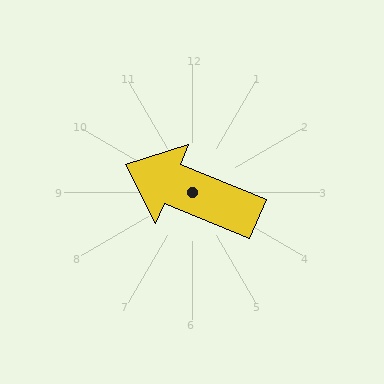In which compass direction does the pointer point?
West.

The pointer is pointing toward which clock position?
Roughly 10 o'clock.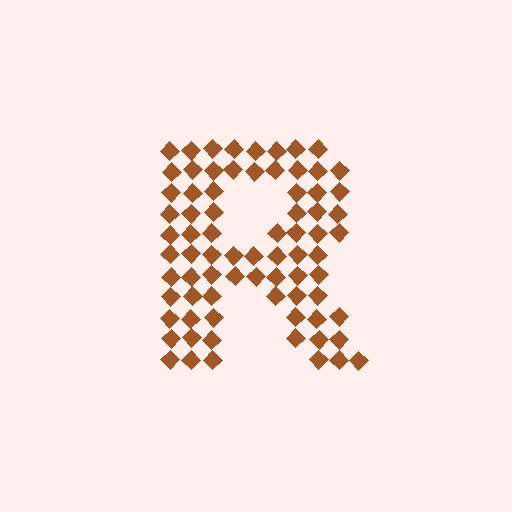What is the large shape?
The large shape is the letter R.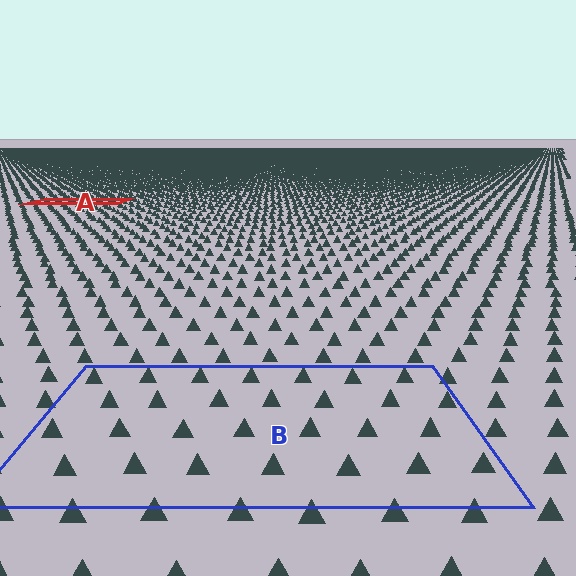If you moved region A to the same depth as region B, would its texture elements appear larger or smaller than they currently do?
They would appear larger. At a closer depth, the same texture elements are projected at a bigger on-screen size.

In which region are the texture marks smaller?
The texture marks are smaller in region A, because it is farther away.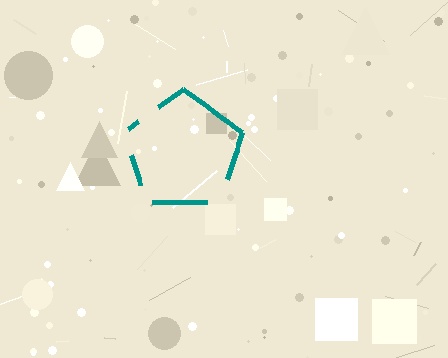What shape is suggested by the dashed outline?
The dashed outline suggests a pentagon.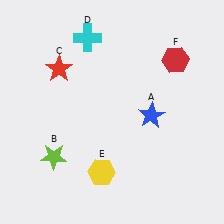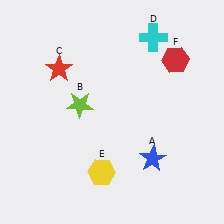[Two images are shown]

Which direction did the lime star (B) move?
The lime star (B) moved up.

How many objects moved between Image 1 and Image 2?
3 objects moved between the two images.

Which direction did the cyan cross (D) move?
The cyan cross (D) moved right.